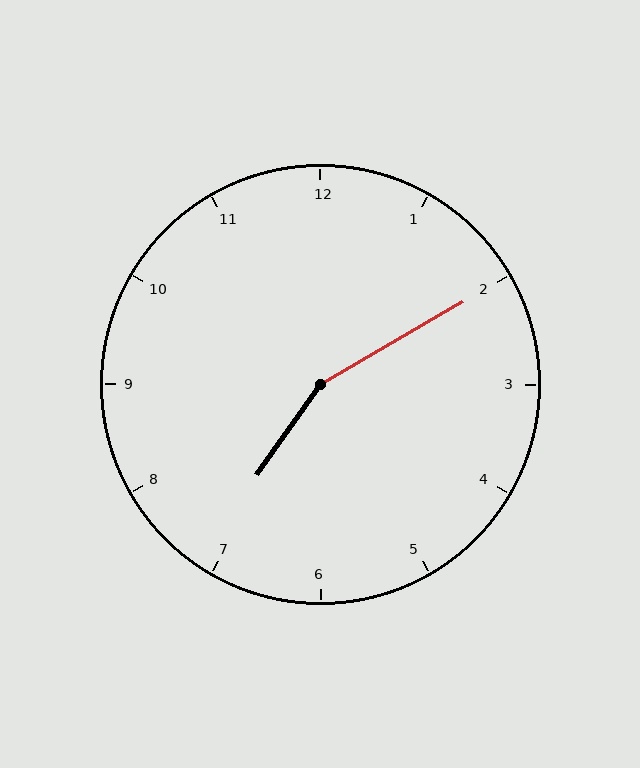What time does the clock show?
7:10.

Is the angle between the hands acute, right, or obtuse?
It is obtuse.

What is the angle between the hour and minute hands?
Approximately 155 degrees.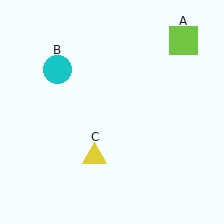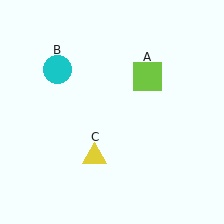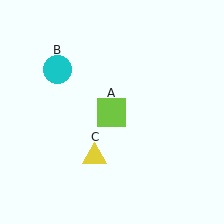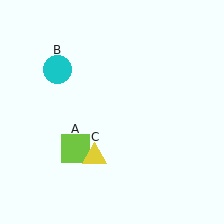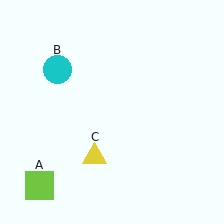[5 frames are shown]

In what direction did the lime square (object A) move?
The lime square (object A) moved down and to the left.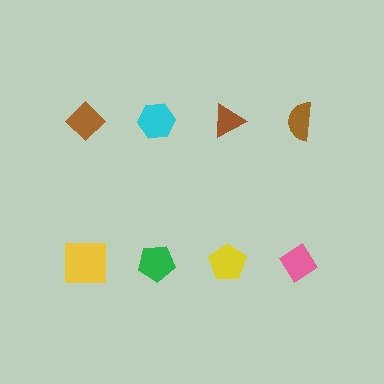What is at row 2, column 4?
A pink diamond.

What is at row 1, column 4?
A brown semicircle.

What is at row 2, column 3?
A yellow pentagon.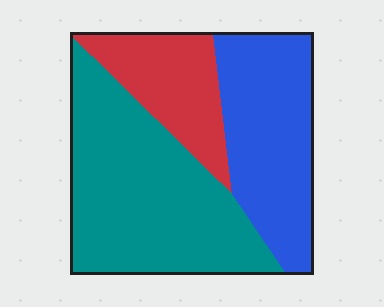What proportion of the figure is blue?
Blue takes up about one third (1/3) of the figure.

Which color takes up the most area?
Teal, at roughly 50%.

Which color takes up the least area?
Red, at roughly 20%.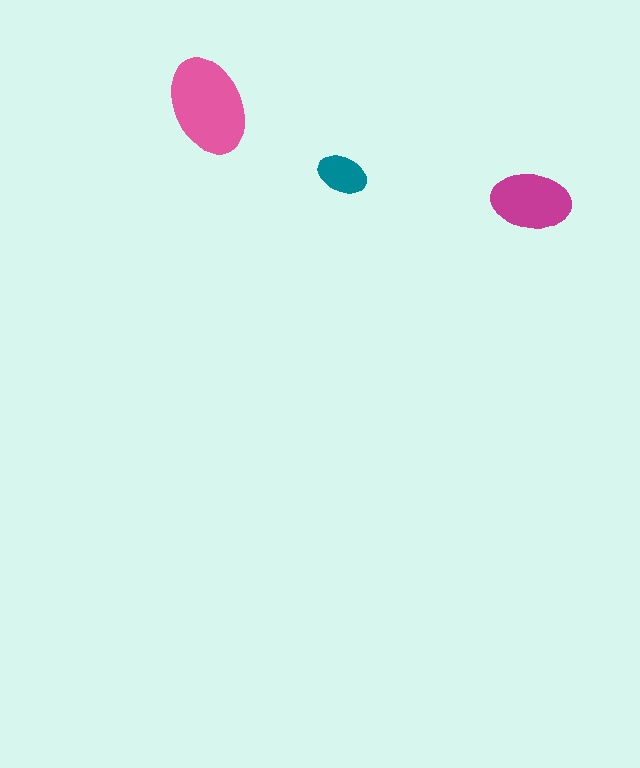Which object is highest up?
The pink ellipse is topmost.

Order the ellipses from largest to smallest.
the pink one, the magenta one, the teal one.